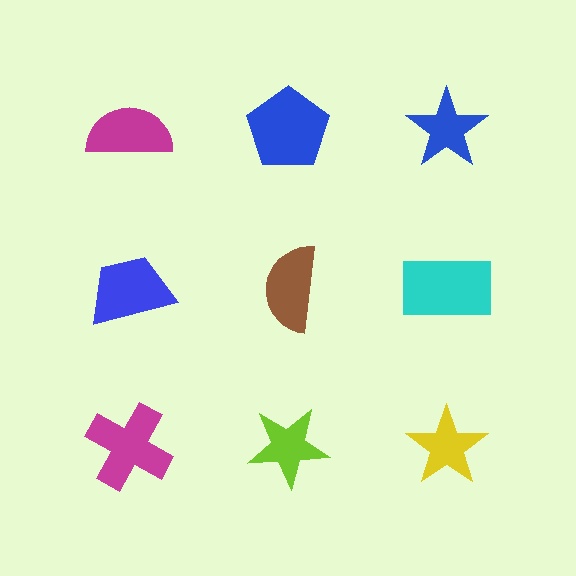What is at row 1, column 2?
A blue pentagon.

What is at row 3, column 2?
A lime star.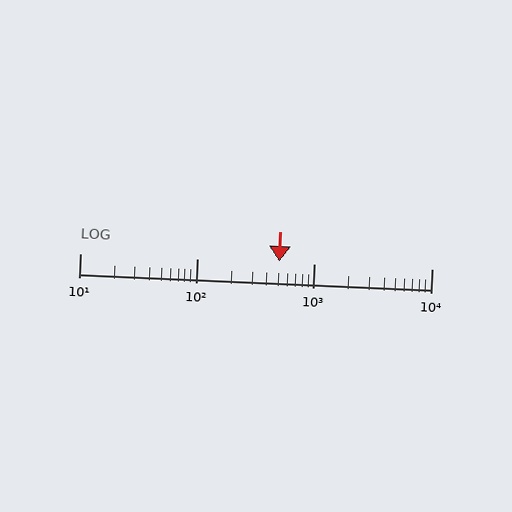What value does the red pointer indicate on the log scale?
The pointer indicates approximately 500.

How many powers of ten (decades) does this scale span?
The scale spans 3 decades, from 10 to 10000.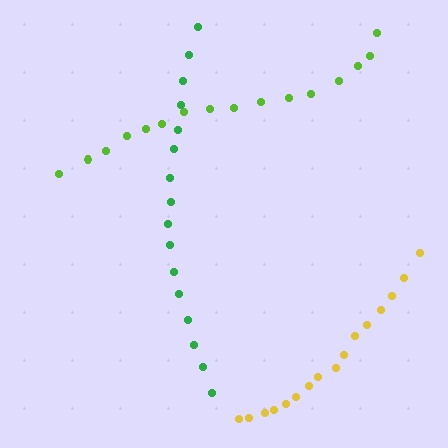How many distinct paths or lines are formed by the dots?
There are 3 distinct paths.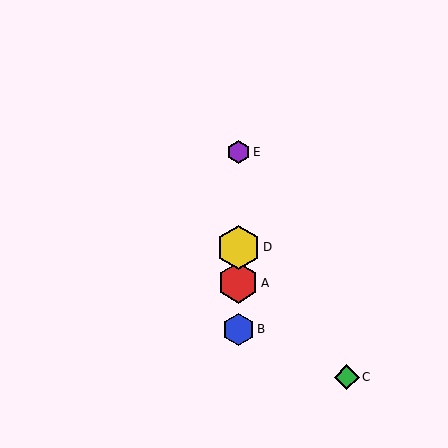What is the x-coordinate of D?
Object D is at x≈238.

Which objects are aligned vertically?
Objects A, B, D, E are aligned vertically.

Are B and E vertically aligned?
Yes, both are at x≈238.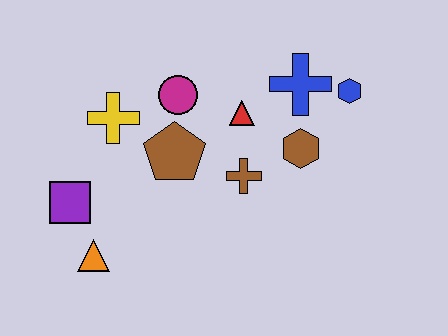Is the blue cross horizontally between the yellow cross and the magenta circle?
No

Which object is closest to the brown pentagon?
The magenta circle is closest to the brown pentagon.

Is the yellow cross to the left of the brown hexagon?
Yes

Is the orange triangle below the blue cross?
Yes